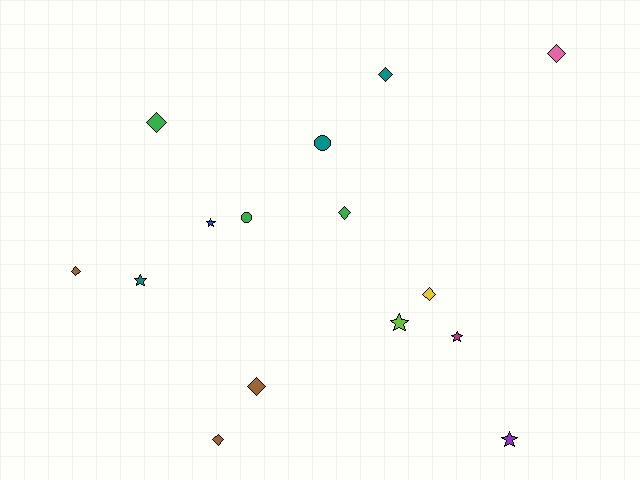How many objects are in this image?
There are 15 objects.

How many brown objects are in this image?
There are 3 brown objects.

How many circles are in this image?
There are 2 circles.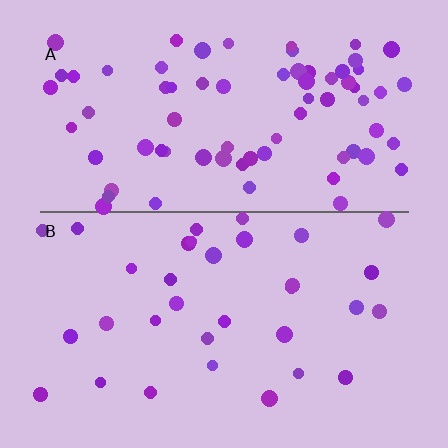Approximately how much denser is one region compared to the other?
Approximately 2.2× — region A over region B.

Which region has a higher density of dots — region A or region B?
A (the top).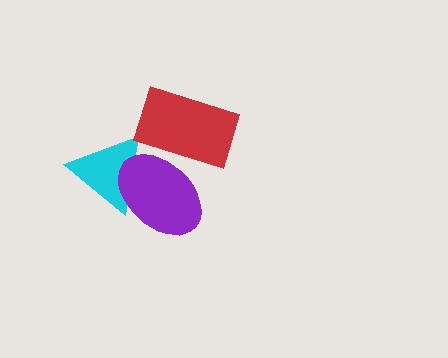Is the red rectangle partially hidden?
Yes, it is partially covered by another shape.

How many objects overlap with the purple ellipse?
2 objects overlap with the purple ellipse.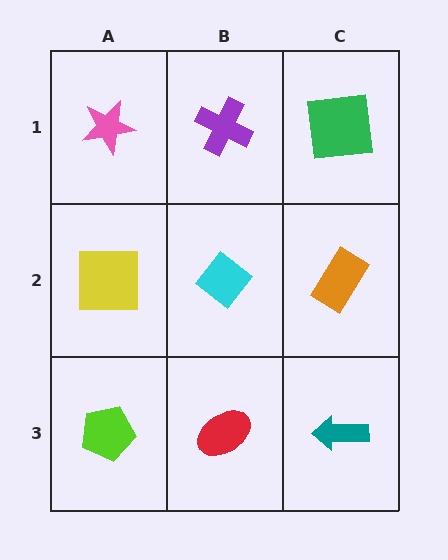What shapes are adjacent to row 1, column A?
A yellow square (row 2, column A), a purple cross (row 1, column B).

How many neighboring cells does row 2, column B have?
4.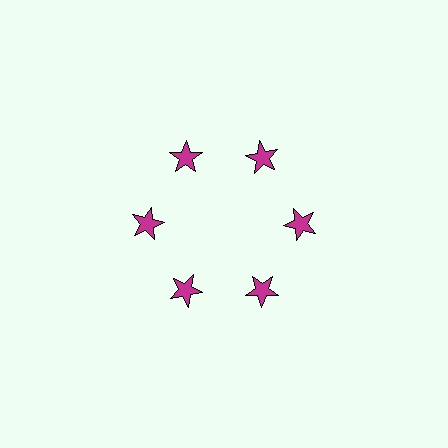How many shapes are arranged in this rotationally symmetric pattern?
There are 6 shapes, arranged in 6 groups of 1.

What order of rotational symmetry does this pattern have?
This pattern has 6-fold rotational symmetry.